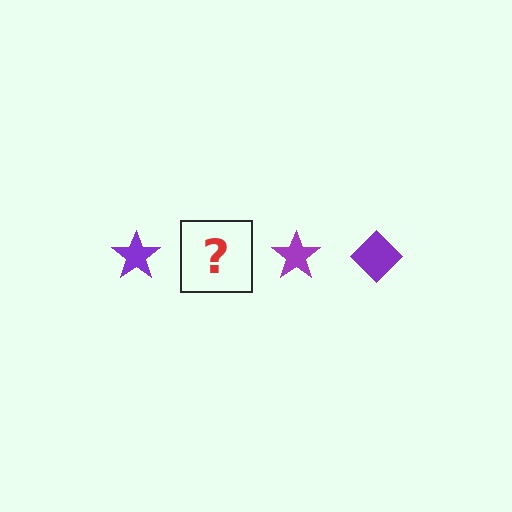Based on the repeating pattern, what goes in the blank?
The blank should be a purple diamond.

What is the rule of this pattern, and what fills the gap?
The rule is that the pattern cycles through star, diamond shapes in purple. The gap should be filled with a purple diamond.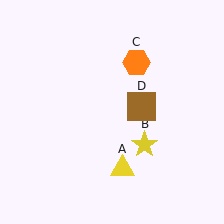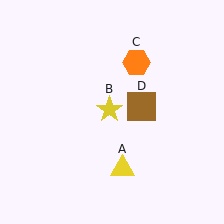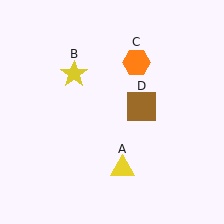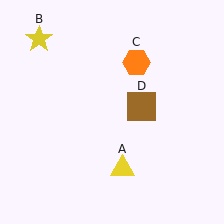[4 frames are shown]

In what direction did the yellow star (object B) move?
The yellow star (object B) moved up and to the left.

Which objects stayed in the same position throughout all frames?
Yellow triangle (object A) and orange hexagon (object C) and brown square (object D) remained stationary.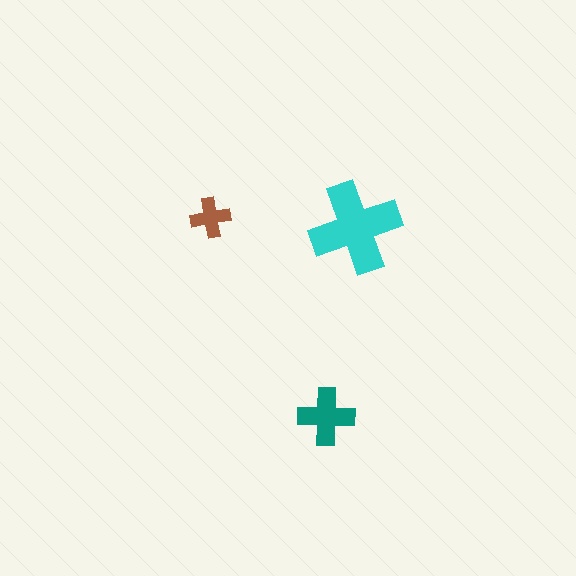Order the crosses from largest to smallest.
the cyan one, the teal one, the brown one.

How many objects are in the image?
There are 3 objects in the image.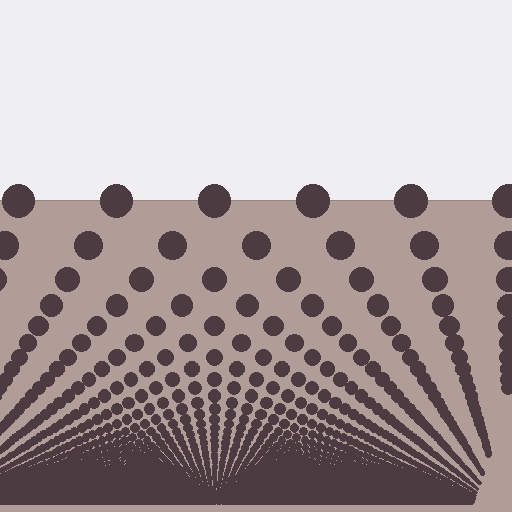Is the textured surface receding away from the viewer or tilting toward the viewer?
The surface appears to tilt toward the viewer. Texture elements get larger and sparser toward the top.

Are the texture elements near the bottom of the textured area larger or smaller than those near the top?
Smaller. The gradient is inverted — elements near the bottom are smaller and denser.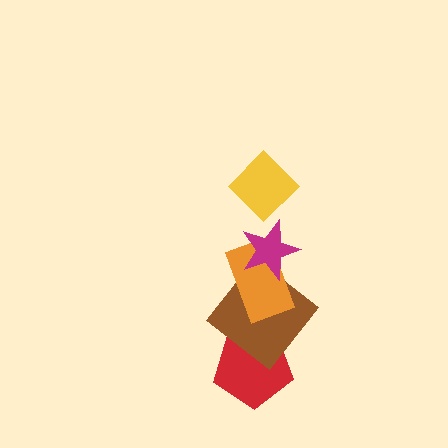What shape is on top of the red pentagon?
The brown diamond is on top of the red pentagon.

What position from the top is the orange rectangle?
The orange rectangle is 3rd from the top.